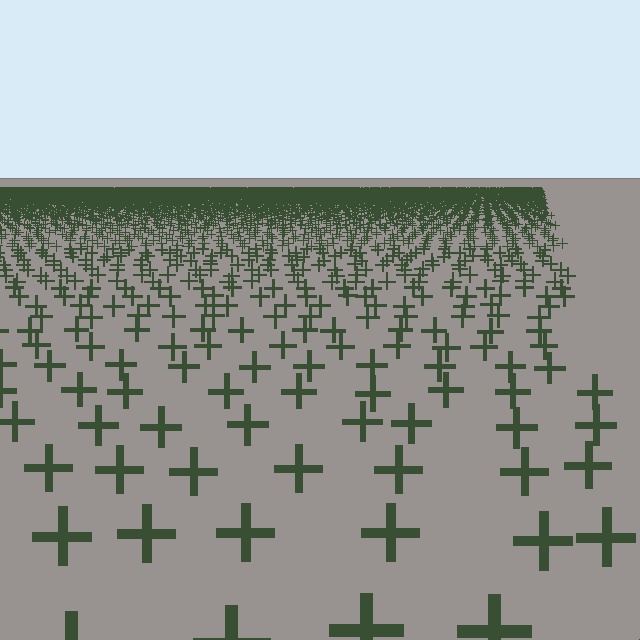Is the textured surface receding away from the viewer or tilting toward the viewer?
The surface is receding away from the viewer. Texture elements get smaller and denser toward the top.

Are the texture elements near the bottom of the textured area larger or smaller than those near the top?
Larger. Near the bottom, elements are closer to the viewer and appear at a bigger on-screen size.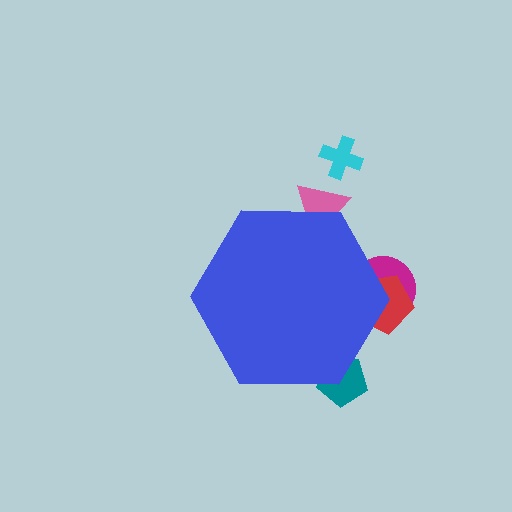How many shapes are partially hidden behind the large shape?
4 shapes are partially hidden.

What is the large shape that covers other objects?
A blue hexagon.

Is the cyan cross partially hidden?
No, the cyan cross is fully visible.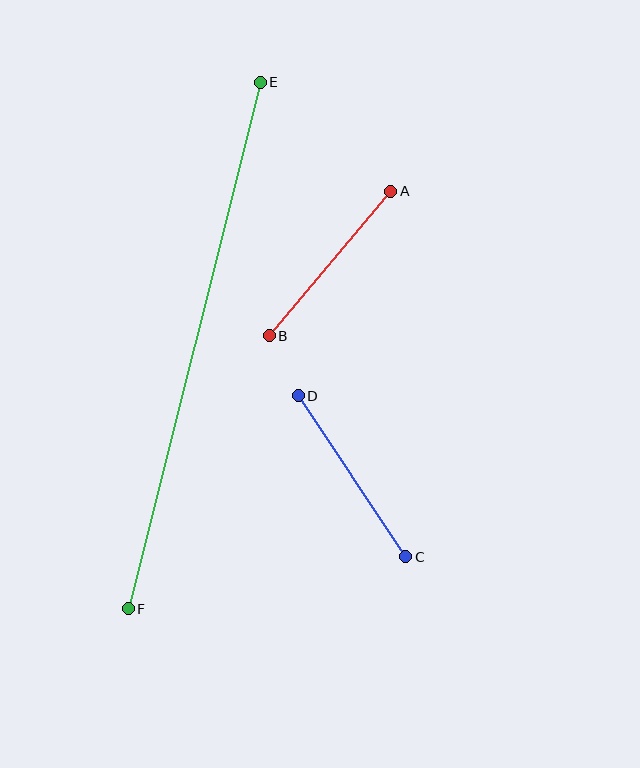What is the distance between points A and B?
The distance is approximately 189 pixels.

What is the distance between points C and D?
The distance is approximately 194 pixels.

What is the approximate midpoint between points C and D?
The midpoint is at approximately (352, 476) pixels.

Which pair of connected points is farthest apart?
Points E and F are farthest apart.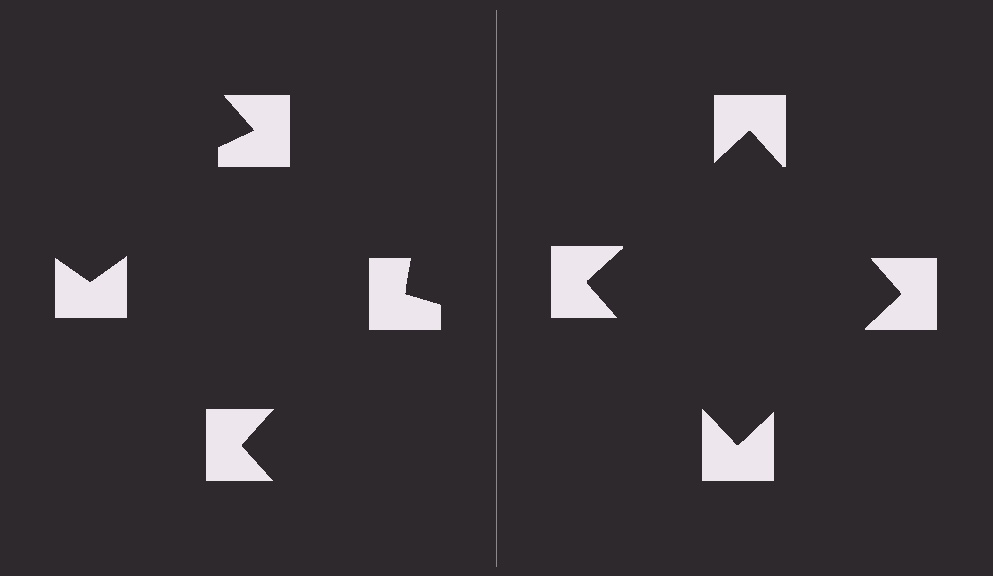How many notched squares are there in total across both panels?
8 — 4 on each side.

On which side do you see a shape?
An illusory square appears on the right side. On the left side the wedge cuts are rotated, so no coherent shape forms.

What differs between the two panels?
The notched squares are positioned identically on both sides; only the wedge orientations differ. On the right they align to a square; on the left they are misaligned.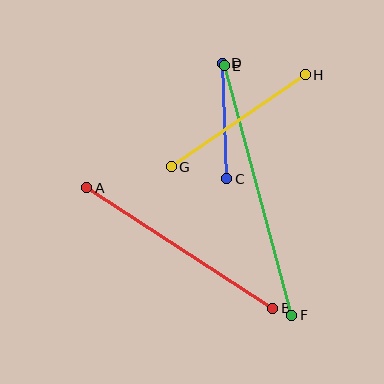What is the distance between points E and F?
The distance is approximately 259 pixels.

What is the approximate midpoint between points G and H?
The midpoint is at approximately (238, 121) pixels.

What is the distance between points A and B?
The distance is approximately 222 pixels.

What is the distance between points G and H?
The distance is approximately 162 pixels.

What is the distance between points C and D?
The distance is approximately 115 pixels.